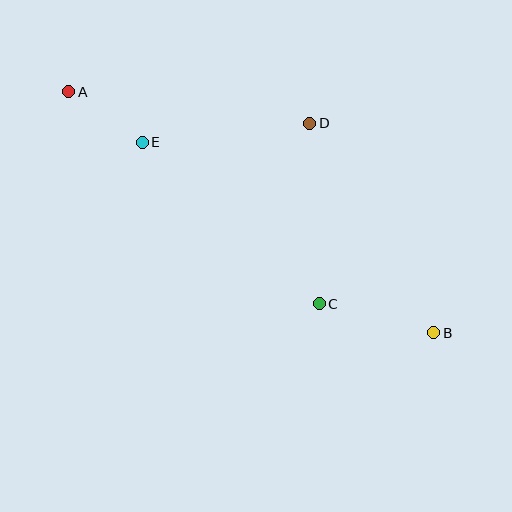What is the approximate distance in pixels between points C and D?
The distance between C and D is approximately 181 pixels.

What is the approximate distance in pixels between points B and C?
The distance between B and C is approximately 118 pixels.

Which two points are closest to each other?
Points A and E are closest to each other.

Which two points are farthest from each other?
Points A and B are farthest from each other.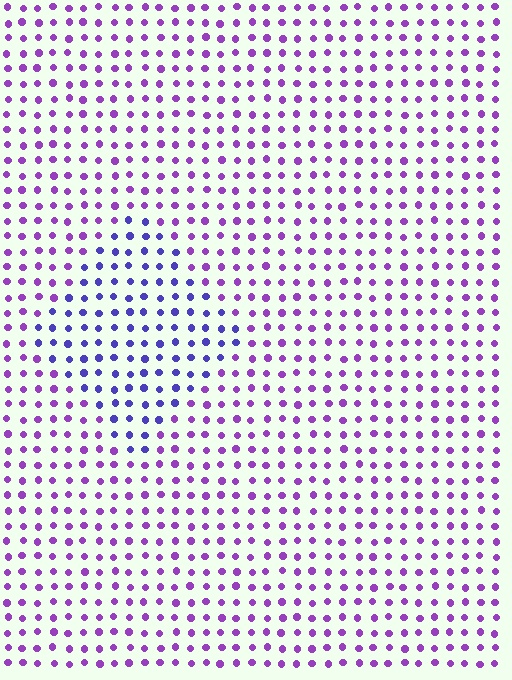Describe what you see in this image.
The image is filled with small purple elements in a uniform arrangement. A diamond-shaped region is visible where the elements are tinted to a slightly different hue, forming a subtle color boundary.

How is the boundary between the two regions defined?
The boundary is defined purely by a slight shift in hue (about 36 degrees). Spacing, size, and orientation are identical on both sides.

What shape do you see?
I see a diamond.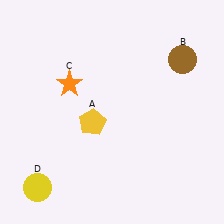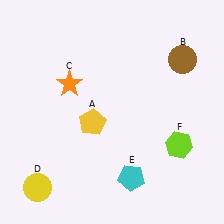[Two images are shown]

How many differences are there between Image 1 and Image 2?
There are 2 differences between the two images.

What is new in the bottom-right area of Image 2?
A cyan pentagon (E) was added in the bottom-right area of Image 2.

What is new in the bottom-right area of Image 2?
A lime hexagon (F) was added in the bottom-right area of Image 2.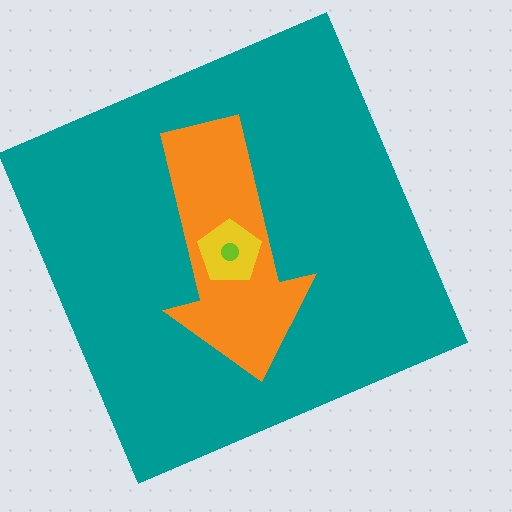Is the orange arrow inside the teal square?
Yes.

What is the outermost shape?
The teal square.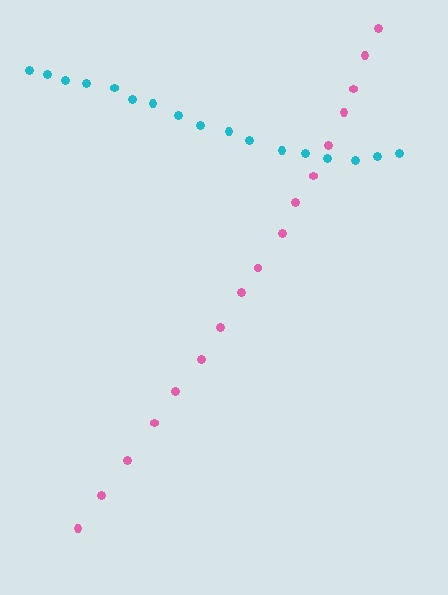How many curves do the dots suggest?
There are 2 distinct paths.